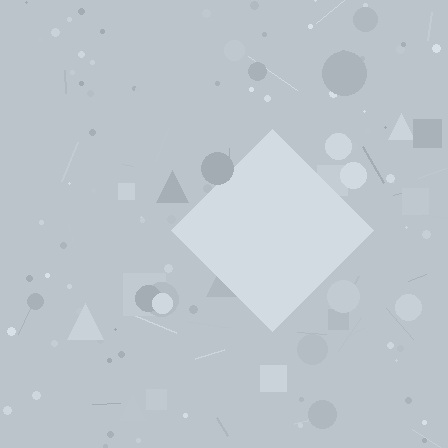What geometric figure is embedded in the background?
A diamond is embedded in the background.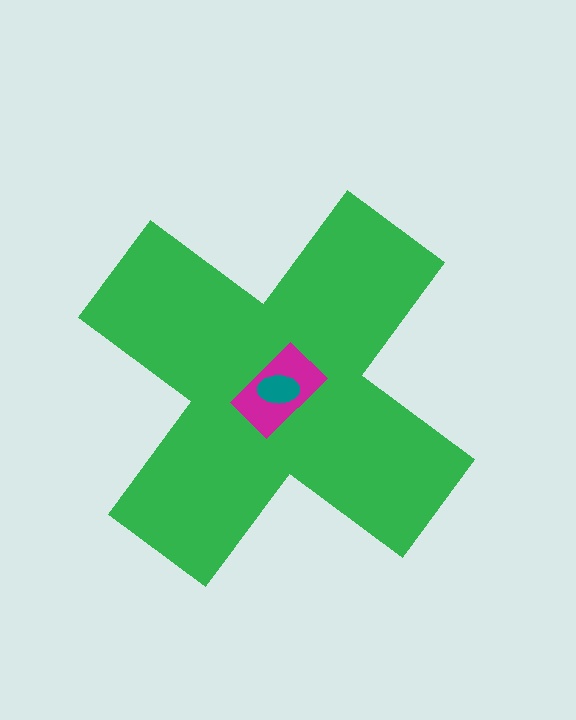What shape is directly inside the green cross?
The magenta rectangle.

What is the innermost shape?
The teal ellipse.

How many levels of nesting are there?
3.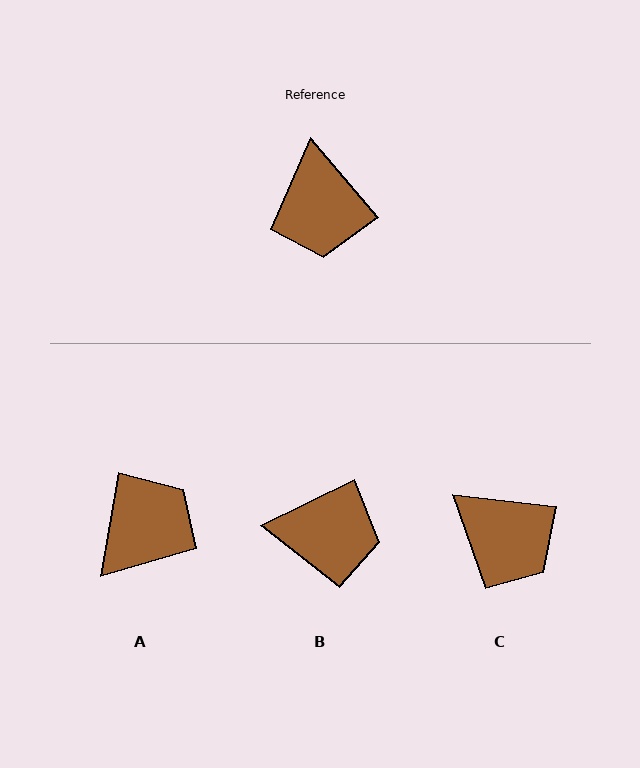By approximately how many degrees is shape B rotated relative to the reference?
Approximately 75 degrees counter-clockwise.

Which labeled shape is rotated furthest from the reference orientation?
A, about 130 degrees away.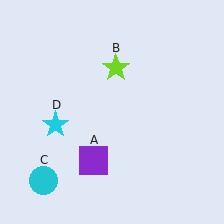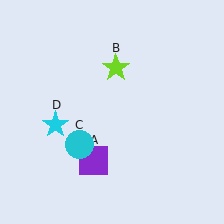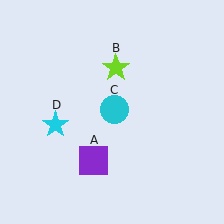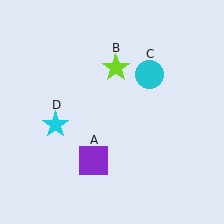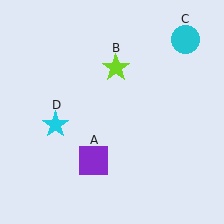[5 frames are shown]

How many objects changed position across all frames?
1 object changed position: cyan circle (object C).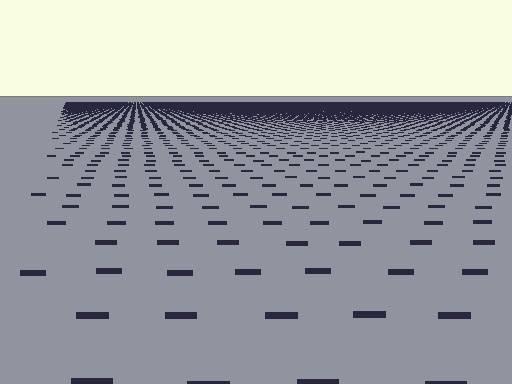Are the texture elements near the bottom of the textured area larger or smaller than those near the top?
Larger. Near the bottom, elements are closer to the viewer and appear at a bigger on-screen size.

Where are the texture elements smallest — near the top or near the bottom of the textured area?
Near the top.